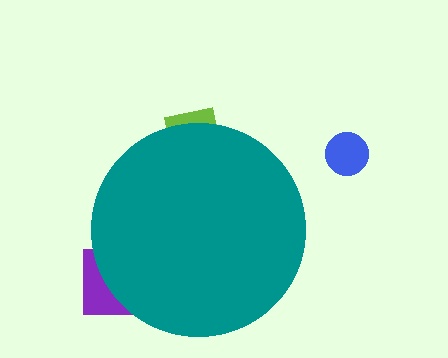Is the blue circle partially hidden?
No, the blue circle is fully visible.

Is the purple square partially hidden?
Yes, the purple square is partially hidden behind the teal circle.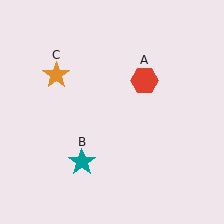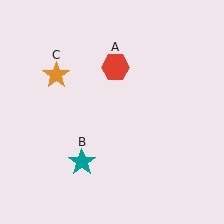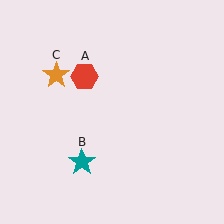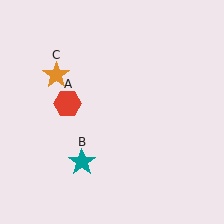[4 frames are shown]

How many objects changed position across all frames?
1 object changed position: red hexagon (object A).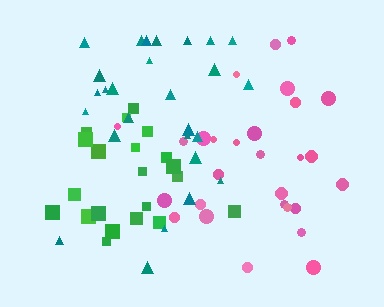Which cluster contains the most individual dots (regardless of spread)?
Pink (29).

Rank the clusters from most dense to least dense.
green, pink, teal.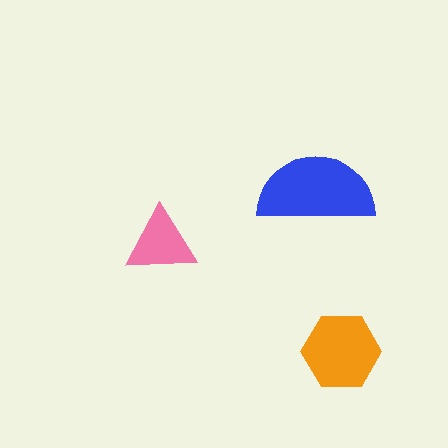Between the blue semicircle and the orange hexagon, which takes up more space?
The blue semicircle.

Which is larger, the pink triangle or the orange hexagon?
The orange hexagon.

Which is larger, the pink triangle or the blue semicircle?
The blue semicircle.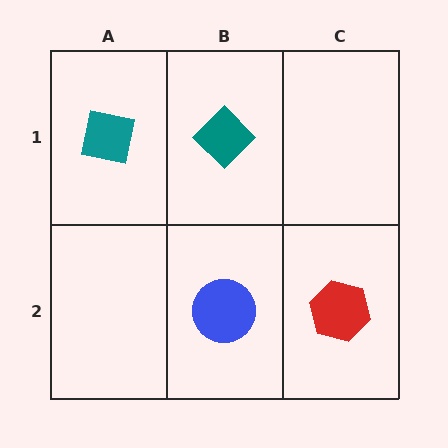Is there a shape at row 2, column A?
No, that cell is empty.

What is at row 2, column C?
A red hexagon.